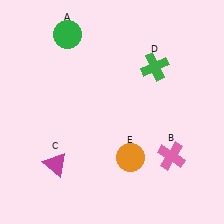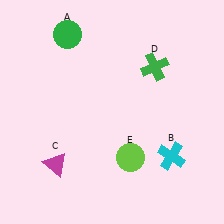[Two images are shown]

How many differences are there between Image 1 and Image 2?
There are 2 differences between the two images.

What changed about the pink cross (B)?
In Image 1, B is pink. In Image 2, it changed to cyan.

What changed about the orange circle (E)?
In Image 1, E is orange. In Image 2, it changed to lime.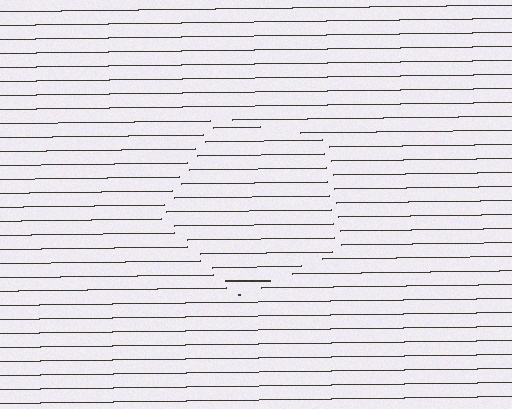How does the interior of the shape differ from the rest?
The interior of the shape contains the same grating, shifted by half a period — the contour is defined by the phase discontinuity where line-ends from the inner and outer gratings abut.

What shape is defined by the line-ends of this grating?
An illusory pentagon. The interior of the shape contains the same grating, shifted by half a period — the contour is defined by the phase discontinuity where line-ends from the inner and outer gratings abut.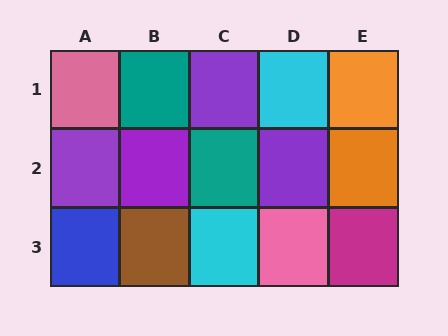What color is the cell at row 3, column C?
Cyan.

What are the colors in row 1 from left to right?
Pink, teal, purple, cyan, orange.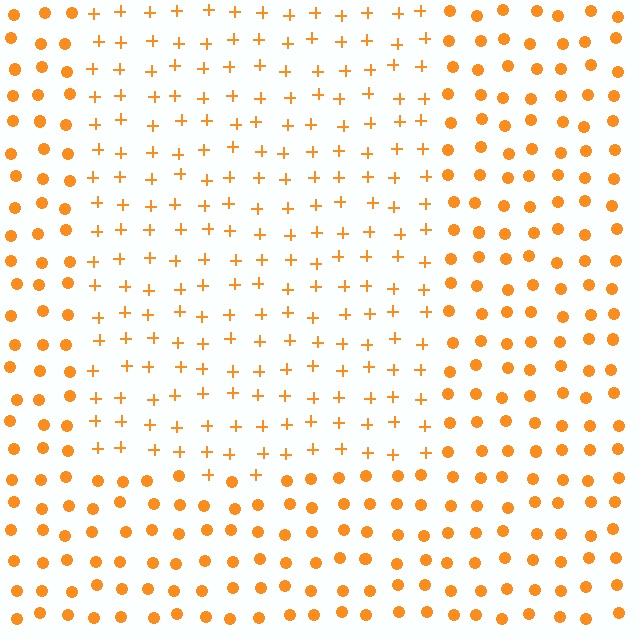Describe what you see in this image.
The image is filled with small orange elements arranged in a uniform grid. A rectangle-shaped region contains plus signs, while the surrounding area contains circles. The boundary is defined purely by the change in element shape.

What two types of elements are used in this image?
The image uses plus signs inside the rectangle region and circles outside it.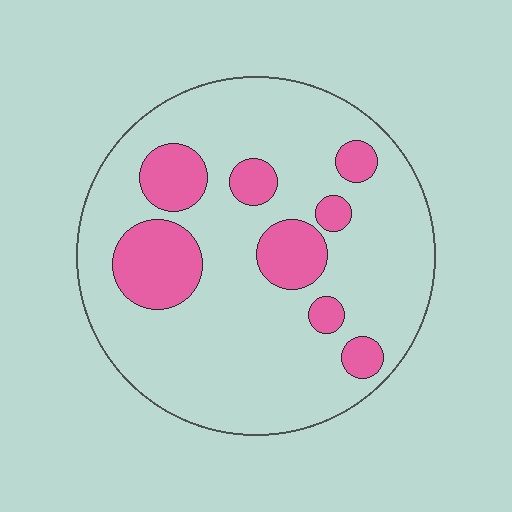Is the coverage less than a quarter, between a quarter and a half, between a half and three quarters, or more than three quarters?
Less than a quarter.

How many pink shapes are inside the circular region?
8.